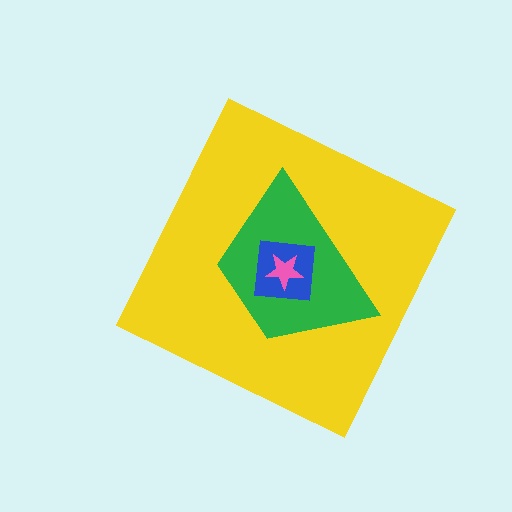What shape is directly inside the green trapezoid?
The blue square.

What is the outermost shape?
The yellow diamond.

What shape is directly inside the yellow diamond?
The green trapezoid.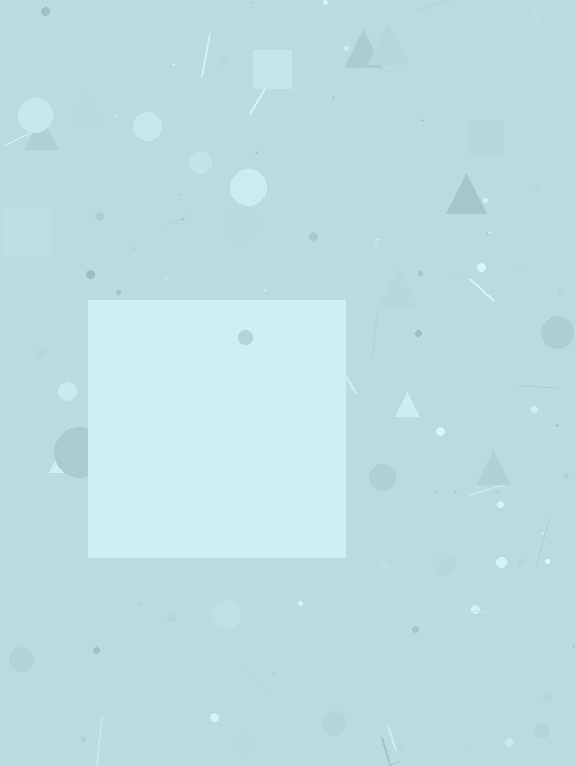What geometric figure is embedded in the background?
A square is embedded in the background.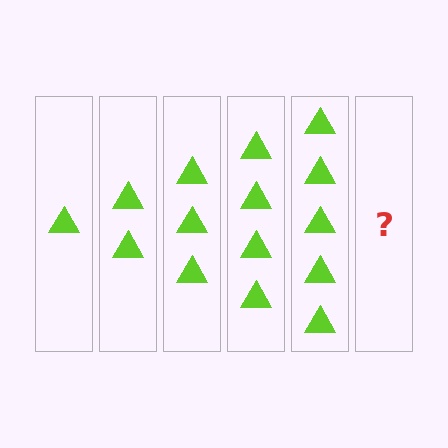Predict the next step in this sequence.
The next step is 6 triangles.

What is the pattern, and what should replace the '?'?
The pattern is that each step adds one more triangle. The '?' should be 6 triangles.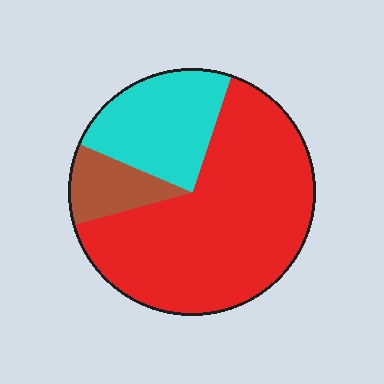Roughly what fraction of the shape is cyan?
Cyan covers about 25% of the shape.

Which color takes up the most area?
Red, at roughly 65%.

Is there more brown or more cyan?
Cyan.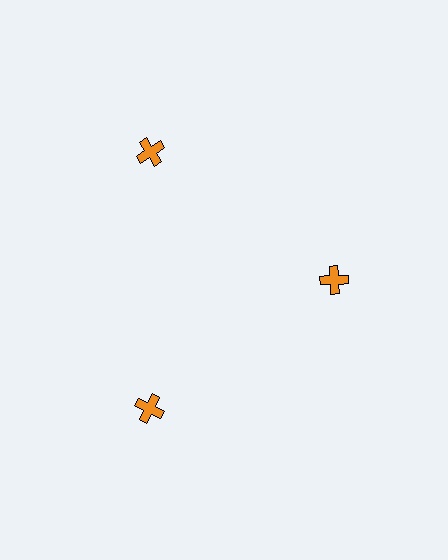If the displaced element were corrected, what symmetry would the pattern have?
It would have 3-fold rotational symmetry — the pattern would map onto itself every 120 degrees.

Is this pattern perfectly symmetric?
No. The 3 orange crosses are arranged in a ring, but one element near the 3 o'clock position is pulled inward toward the center, breaking the 3-fold rotational symmetry.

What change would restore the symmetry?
The symmetry would be restored by moving it outward, back onto the ring so that all 3 crosses sit at equal angles and equal distance from the center.